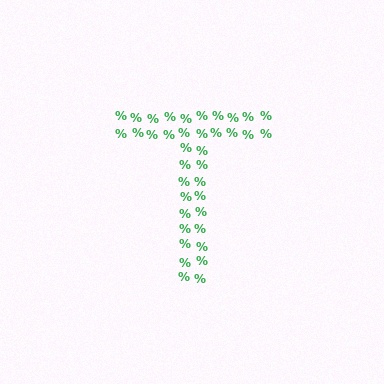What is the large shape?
The large shape is the letter T.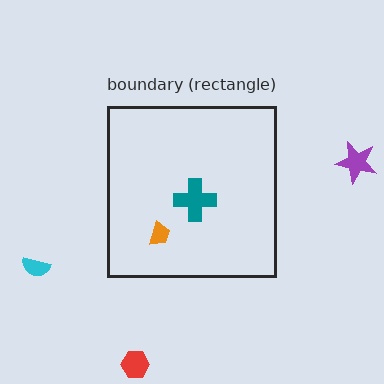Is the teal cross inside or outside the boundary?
Inside.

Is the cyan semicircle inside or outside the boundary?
Outside.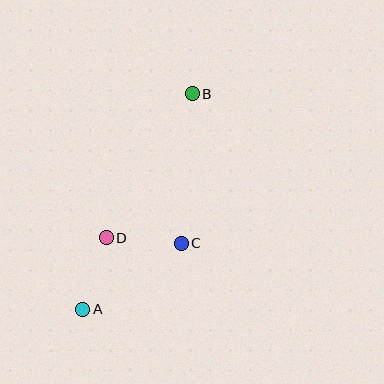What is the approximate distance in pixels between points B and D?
The distance between B and D is approximately 168 pixels.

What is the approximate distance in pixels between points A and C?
The distance between A and C is approximately 119 pixels.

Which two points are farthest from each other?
Points A and B are farthest from each other.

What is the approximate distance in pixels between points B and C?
The distance between B and C is approximately 150 pixels.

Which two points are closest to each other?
Points A and D are closest to each other.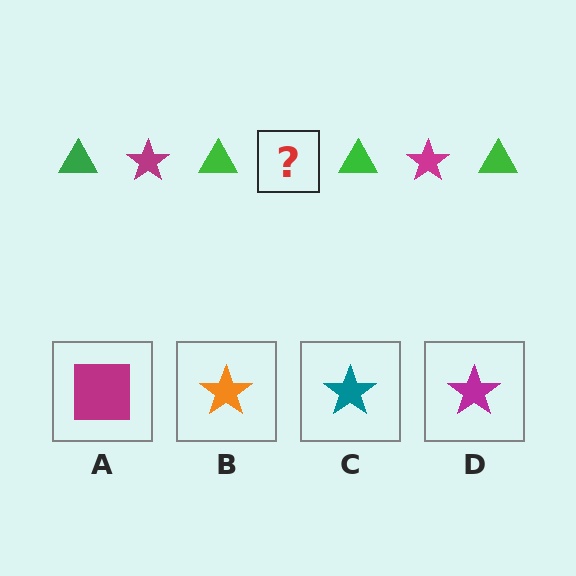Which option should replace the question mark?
Option D.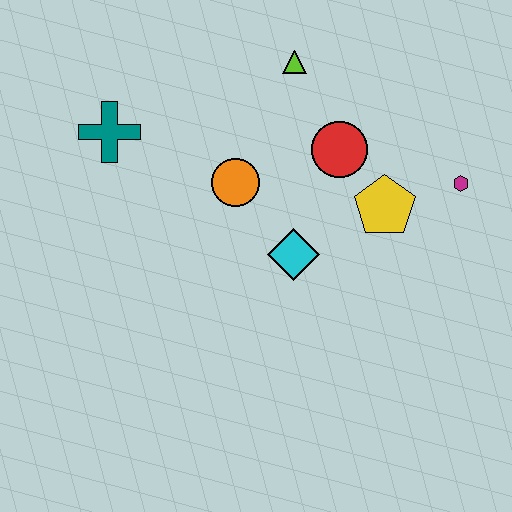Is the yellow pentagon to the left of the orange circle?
No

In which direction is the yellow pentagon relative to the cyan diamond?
The yellow pentagon is to the right of the cyan diamond.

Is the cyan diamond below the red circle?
Yes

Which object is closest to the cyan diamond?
The orange circle is closest to the cyan diamond.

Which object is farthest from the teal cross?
The magenta hexagon is farthest from the teal cross.